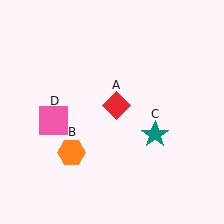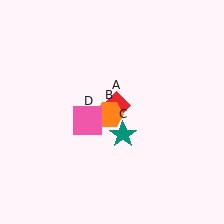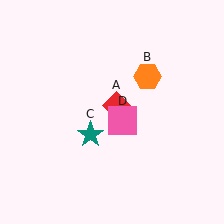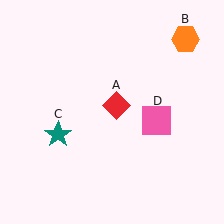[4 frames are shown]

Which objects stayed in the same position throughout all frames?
Red diamond (object A) remained stationary.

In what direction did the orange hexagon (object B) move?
The orange hexagon (object B) moved up and to the right.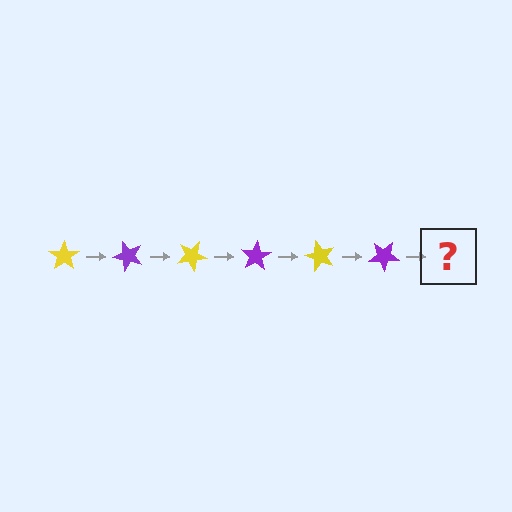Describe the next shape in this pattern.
It should be a yellow star, rotated 300 degrees from the start.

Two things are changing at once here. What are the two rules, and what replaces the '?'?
The two rules are that it rotates 50 degrees each step and the color cycles through yellow and purple. The '?' should be a yellow star, rotated 300 degrees from the start.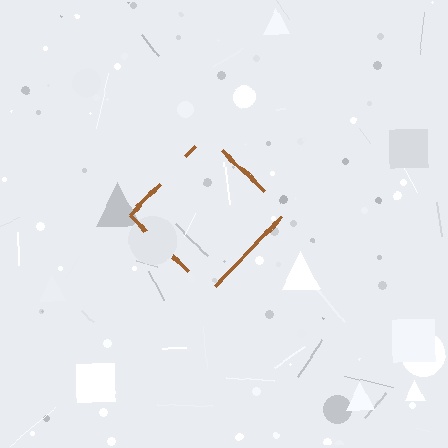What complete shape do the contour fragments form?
The contour fragments form a diamond.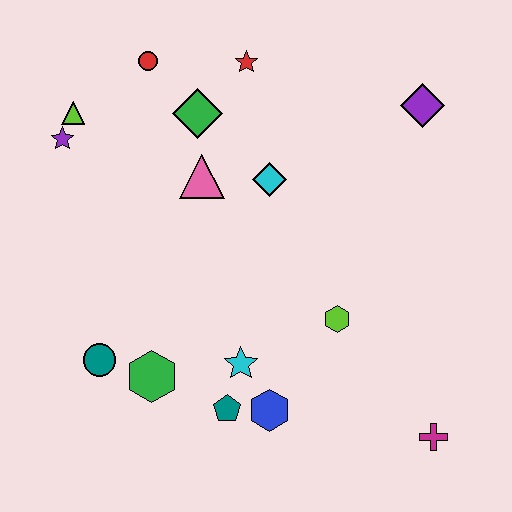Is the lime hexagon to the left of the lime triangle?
No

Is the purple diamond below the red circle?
Yes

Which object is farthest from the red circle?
The magenta cross is farthest from the red circle.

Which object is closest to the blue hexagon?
The teal pentagon is closest to the blue hexagon.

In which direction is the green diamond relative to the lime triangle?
The green diamond is to the right of the lime triangle.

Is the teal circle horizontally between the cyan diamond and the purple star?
Yes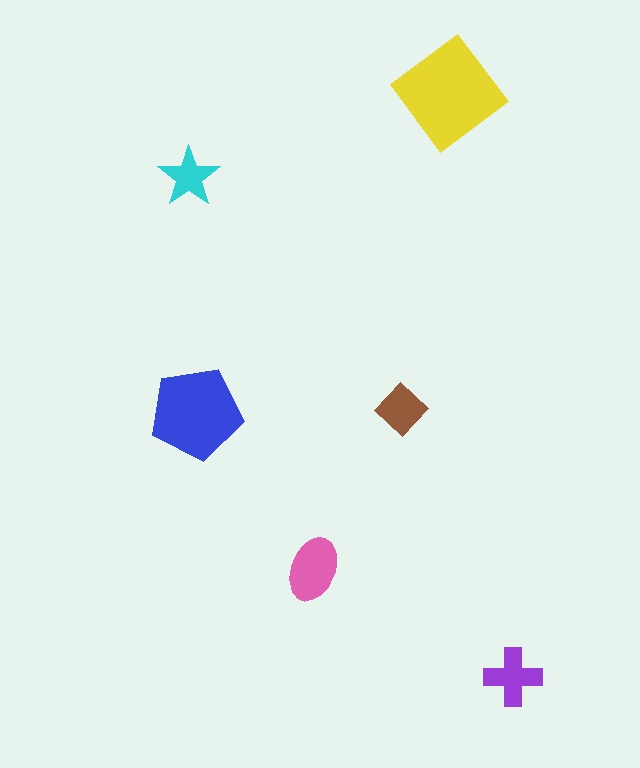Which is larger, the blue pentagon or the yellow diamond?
The yellow diamond.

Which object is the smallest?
The cyan star.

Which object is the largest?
The yellow diamond.